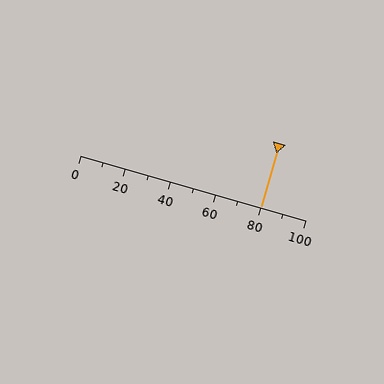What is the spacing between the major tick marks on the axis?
The major ticks are spaced 20 apart.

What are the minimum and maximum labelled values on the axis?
The axis runs from 0 to 100.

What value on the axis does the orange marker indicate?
The marker indicates approximately 80.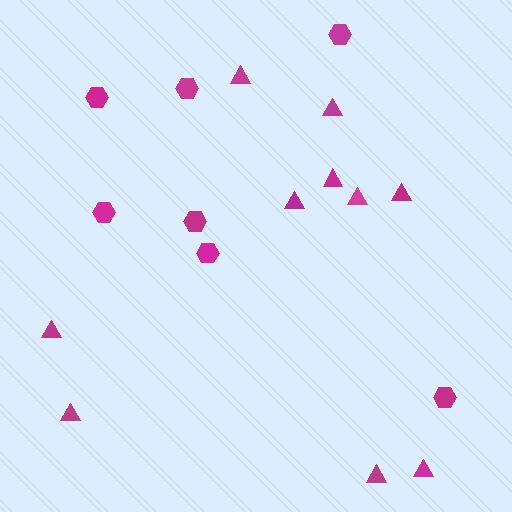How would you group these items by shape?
There are 2 groups: one group of hexagons (7) and one group of triangles (10).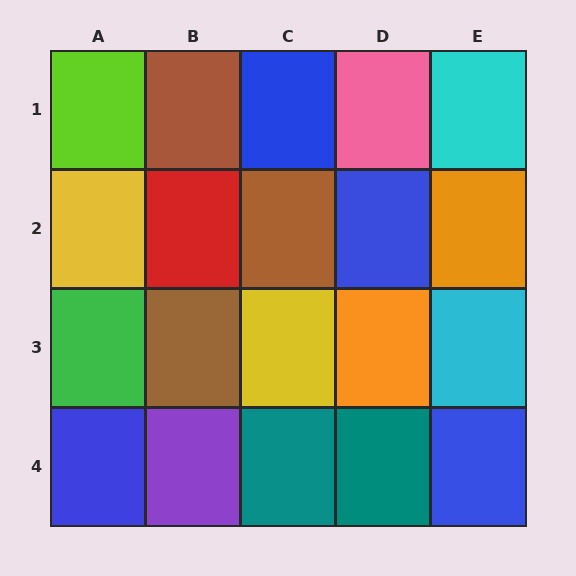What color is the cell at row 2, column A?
Yellow.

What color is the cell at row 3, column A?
Green.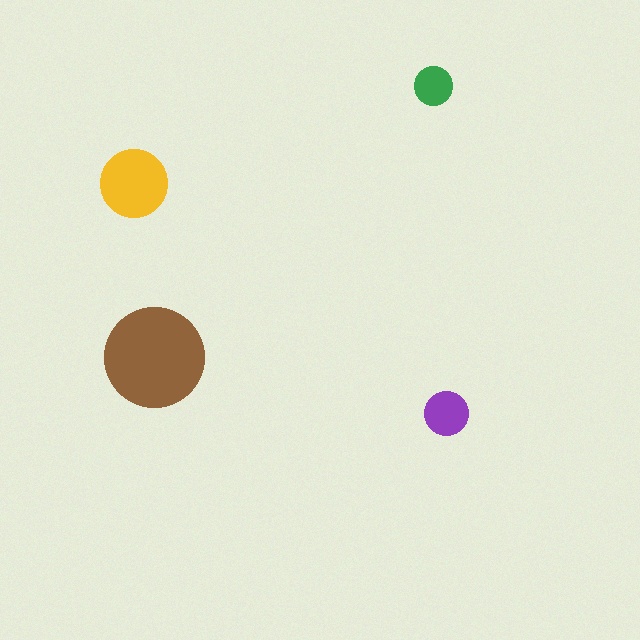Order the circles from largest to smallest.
the brown one, the yellow one, the purple one, the green one.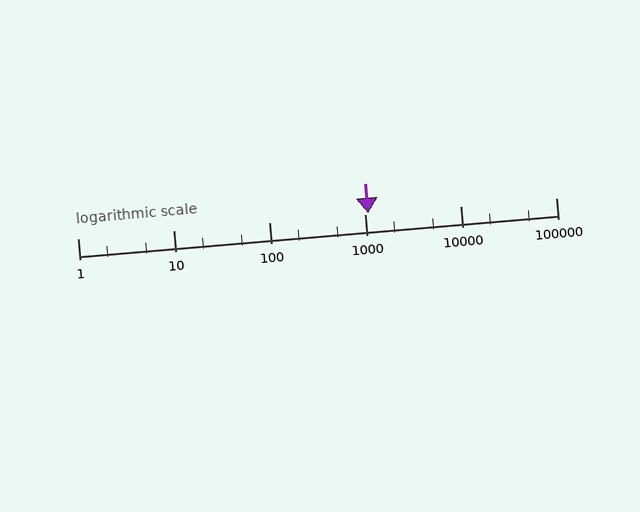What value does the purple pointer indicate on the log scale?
The pointer indicates approximately 1100.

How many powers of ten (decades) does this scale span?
The scale spans 5 decades, from 1 to 100000.